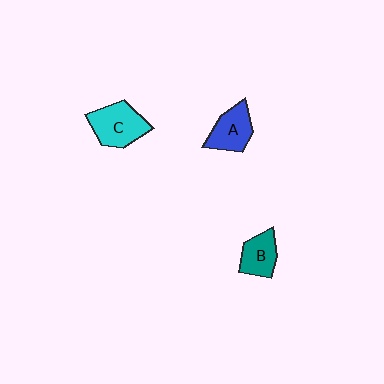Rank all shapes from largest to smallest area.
From largest to smallest: C (cyan), A (blue), B (teal).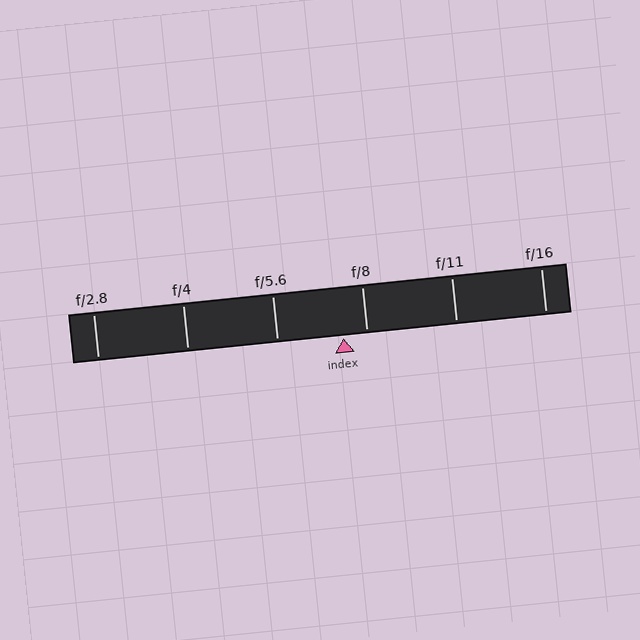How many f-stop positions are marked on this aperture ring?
There are 6 f-stop positions marked.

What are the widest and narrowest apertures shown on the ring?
The widest aperture shown is f/2.8 and the narrowest is f/16.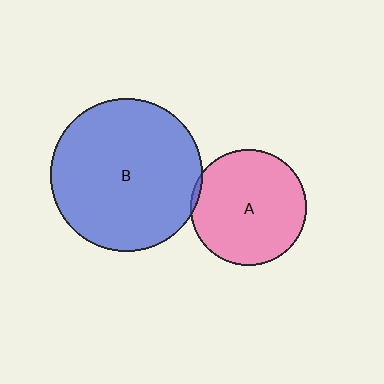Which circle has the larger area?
Circle B (blue).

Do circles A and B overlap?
Yes.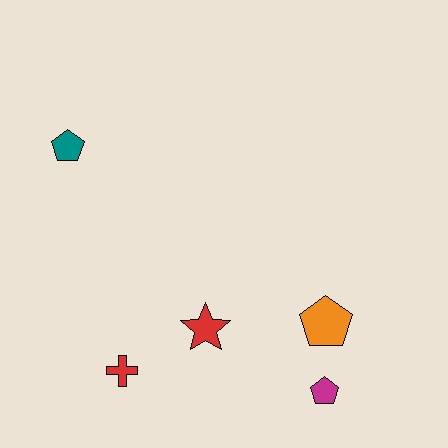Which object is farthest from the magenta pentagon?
The teal pentagon is farthest from the magenta pentagon.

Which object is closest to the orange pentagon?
The magenta pentagon is closest to the orange pentagon.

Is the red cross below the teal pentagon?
Yes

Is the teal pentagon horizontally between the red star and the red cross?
No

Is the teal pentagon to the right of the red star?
No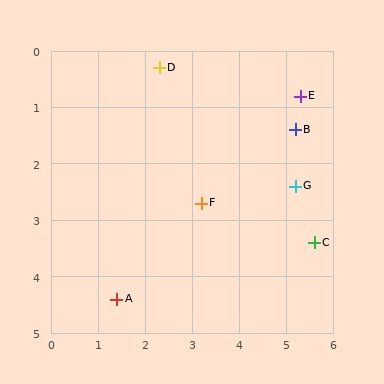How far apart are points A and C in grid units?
Points A and C are about 4.3 grid units apart.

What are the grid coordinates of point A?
Point A is at approximately (1.4, 4.4).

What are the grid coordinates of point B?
Point B is at approximately (5.2, 1.4).